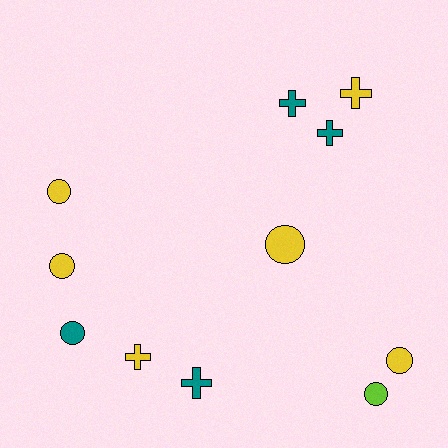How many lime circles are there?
There is 1 lime circle.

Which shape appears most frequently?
Circle, with 6 objects.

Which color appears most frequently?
Yellow, with 6 objects.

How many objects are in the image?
There are 11 objects.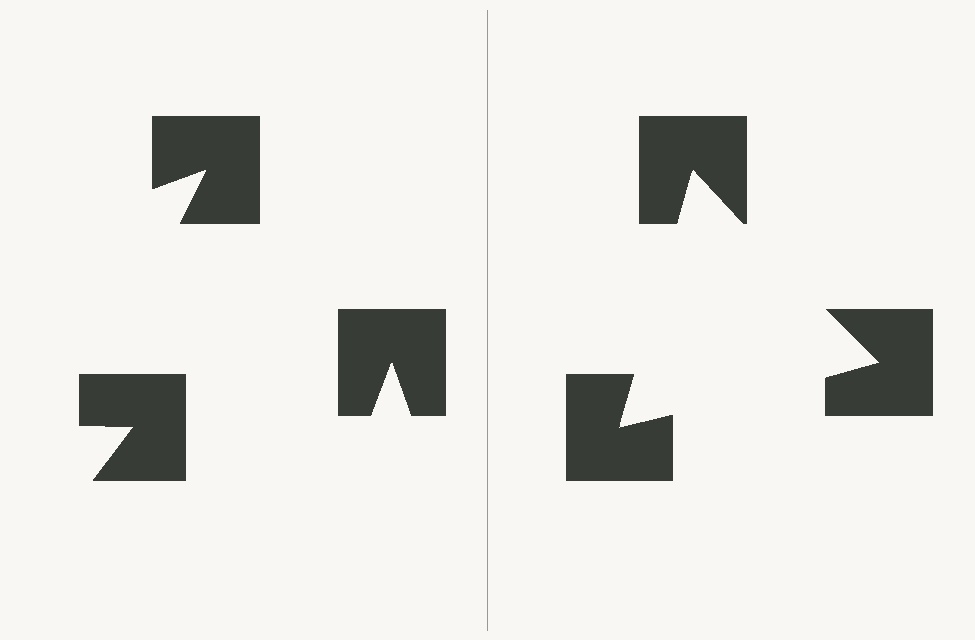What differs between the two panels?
The notched squares are positioned identically on both sides; only the wedge orientations differ. On the right they align to a triangle; on the left they are misaligned.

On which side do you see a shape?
An illusory triangle appears on the right side. On the left side the wedge cuts are rotated, so no coherent shape forms.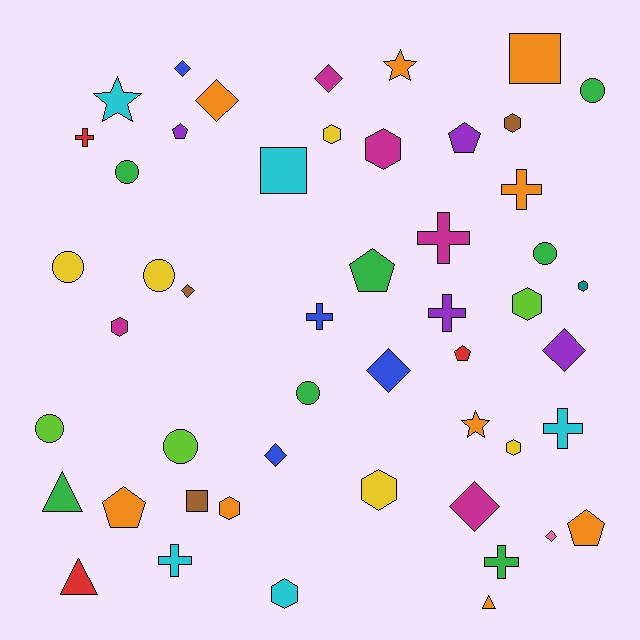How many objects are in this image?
There are 50 objects.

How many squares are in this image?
There are 3 squares.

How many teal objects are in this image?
There is 1 teal object.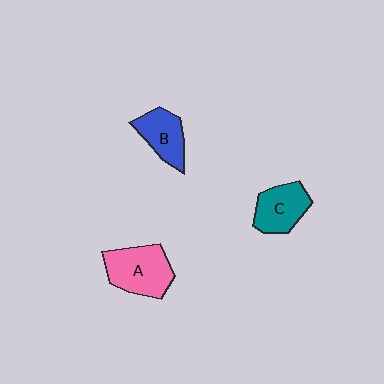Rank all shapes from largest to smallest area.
From largest to smallest: A (pink), C (teal), B (blue).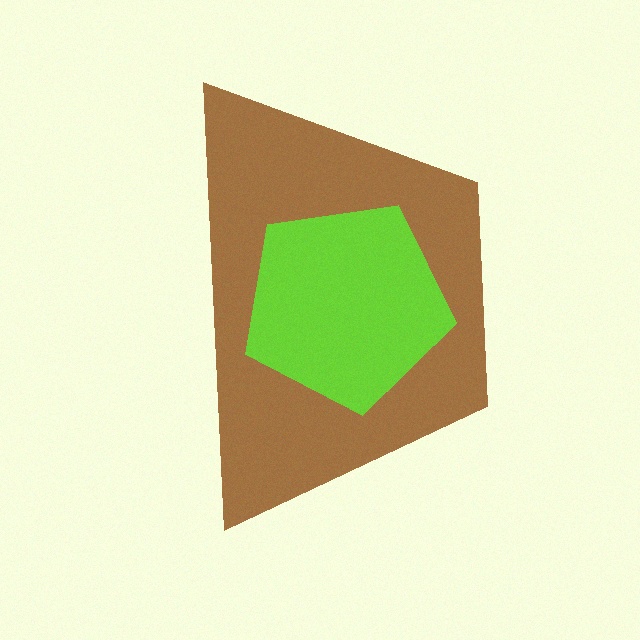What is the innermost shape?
The lime pentagon.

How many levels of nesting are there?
2.